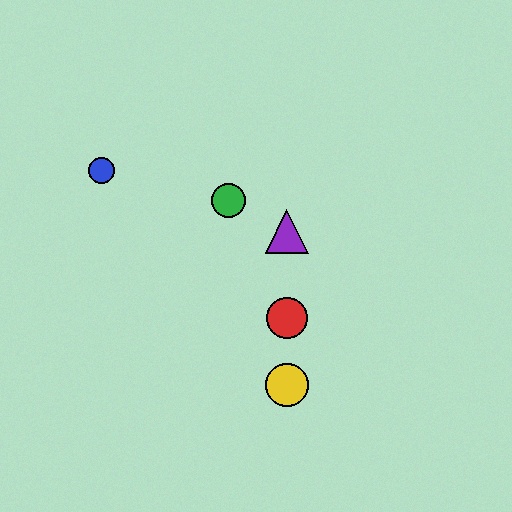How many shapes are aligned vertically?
3 shapes (the red circle, the yellow circle, the purple triangle) are aligned vertically.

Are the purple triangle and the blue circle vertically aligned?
No, the purple triangle is at x≈287 and the blue circle is at x≈101.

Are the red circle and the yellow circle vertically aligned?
Yes, both are at x≈287.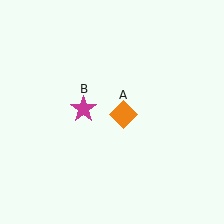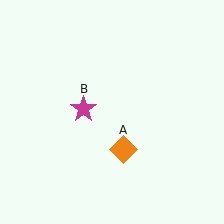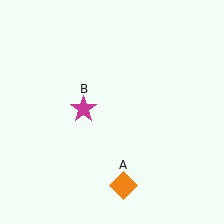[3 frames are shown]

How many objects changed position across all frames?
1 object changed position: orange diamond (object A).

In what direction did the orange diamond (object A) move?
The orange diamond (object A) moved down.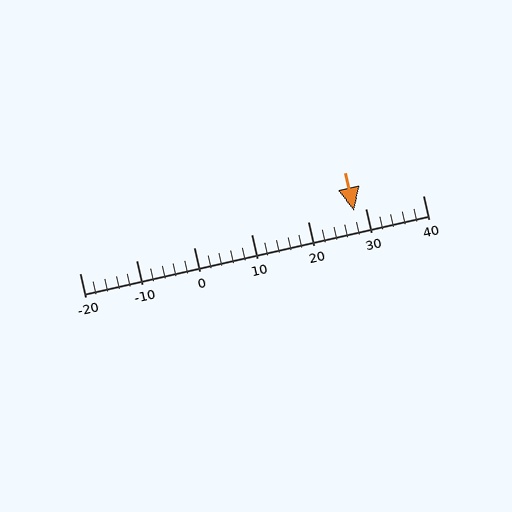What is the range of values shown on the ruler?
The ruler shows values from -20 to 40.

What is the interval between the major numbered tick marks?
The major tick marks are spaced 10 units apart.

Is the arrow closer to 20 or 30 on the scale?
The arrow is closer to 30.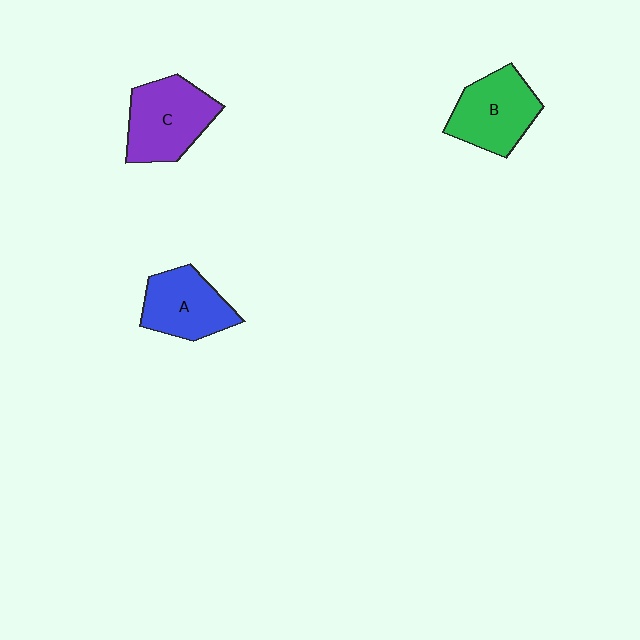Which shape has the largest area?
Shape C (purple).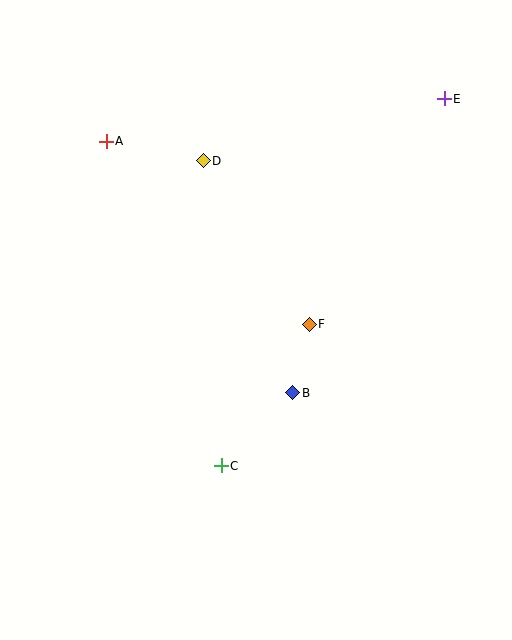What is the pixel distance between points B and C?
The distance between B and C is 102 pixels.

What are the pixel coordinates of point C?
Point C is at (221, 466).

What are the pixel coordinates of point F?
Point F is at (309, 324).